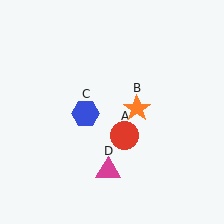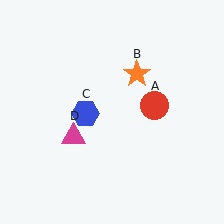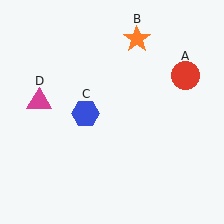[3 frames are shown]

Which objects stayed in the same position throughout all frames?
Blue hexagon (object C) remained stationary.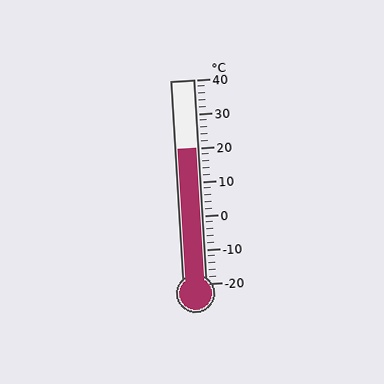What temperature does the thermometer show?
The thermometer shows approximately 20°C.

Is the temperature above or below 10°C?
The temperature is above 10°C.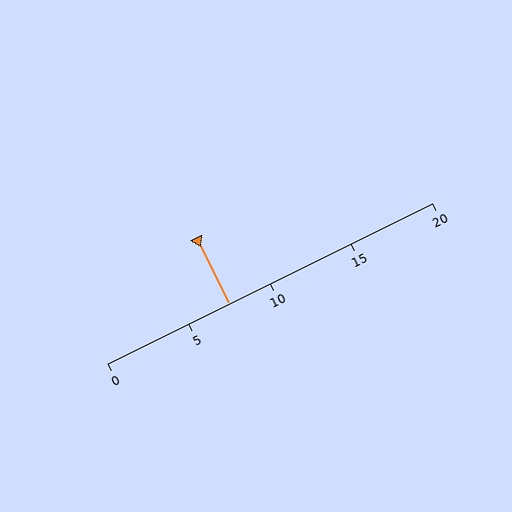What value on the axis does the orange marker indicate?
The marker indicates approximately 7.5.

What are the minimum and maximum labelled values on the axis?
The axis runs from 0 to 20.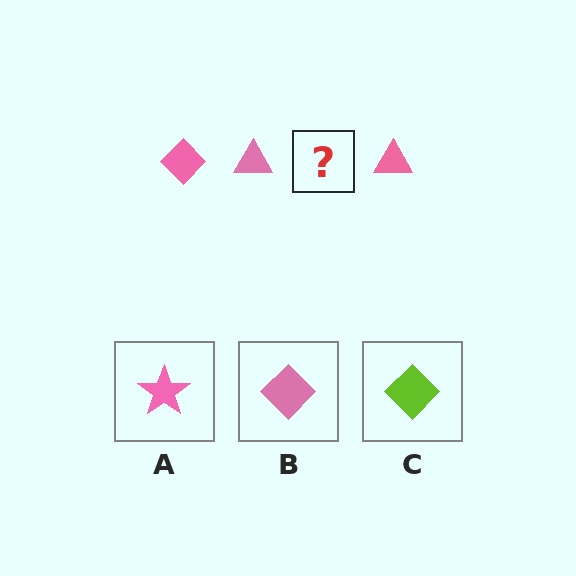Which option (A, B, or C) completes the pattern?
B.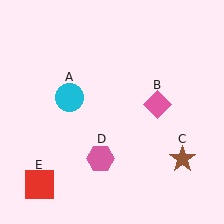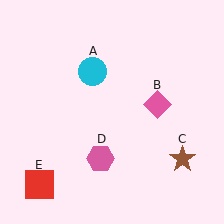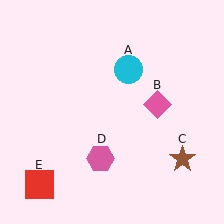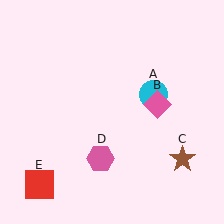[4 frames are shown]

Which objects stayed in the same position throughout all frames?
Pink diamond (object B) and brown star (object C) and pink hexagon (object D) and red square (object E) remained stationary.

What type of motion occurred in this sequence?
The cyan circle (object A) rotated clockwise around the center of the scene.